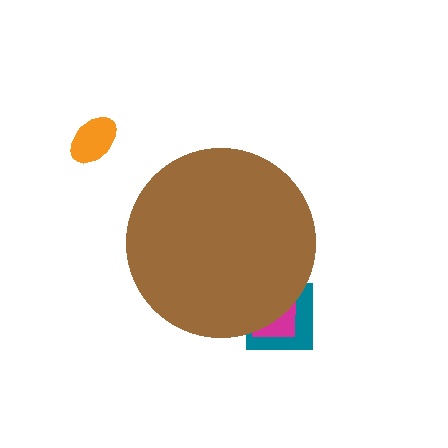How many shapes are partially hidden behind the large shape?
2 shapes are partially hidden.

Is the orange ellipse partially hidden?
No, the orange ellipse is fully visible.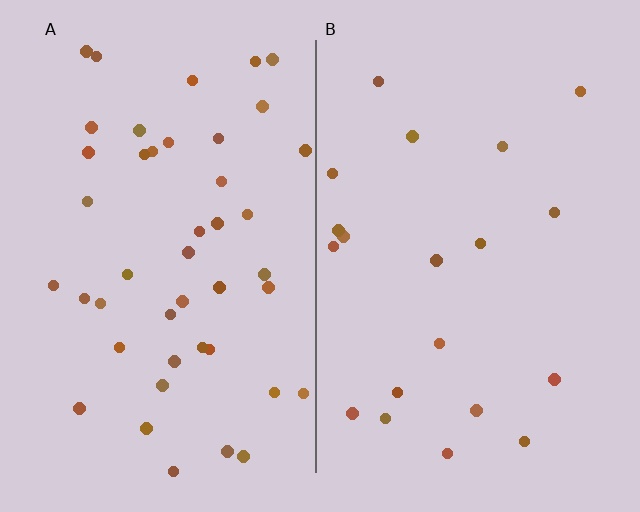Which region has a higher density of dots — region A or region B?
A (the left).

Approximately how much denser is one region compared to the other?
Approximately 2.2× — region A over region B.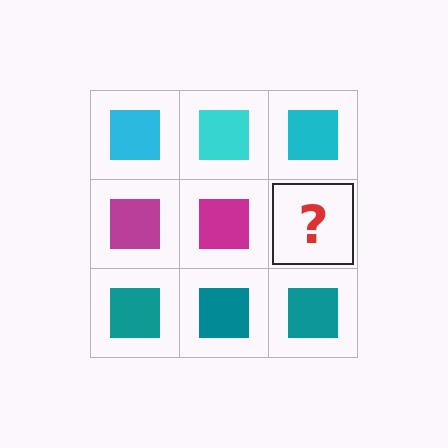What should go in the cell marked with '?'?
The missing cell should contain a magenta square.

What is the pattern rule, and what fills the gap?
The rule is that each row has a consistent color. The gap should be filled with a magenta square.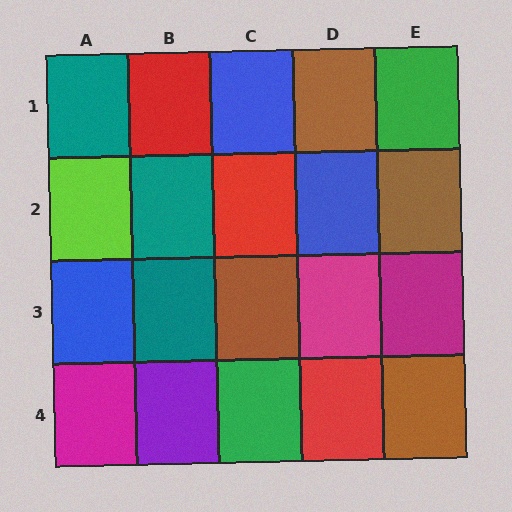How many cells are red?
3 cells are red.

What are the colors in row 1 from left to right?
Teal, red, blue, brown, green.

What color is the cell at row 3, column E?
Magenta.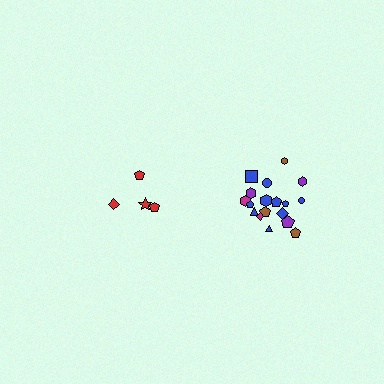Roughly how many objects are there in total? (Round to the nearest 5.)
Roughly 20 objects in total.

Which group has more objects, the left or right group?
The right group.